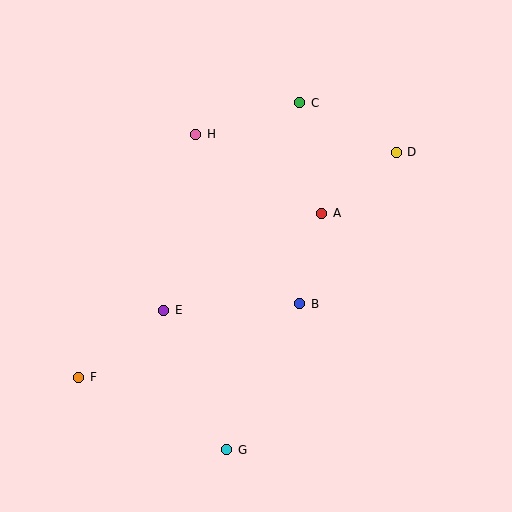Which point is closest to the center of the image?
Point B at (300, 304) is closest to the center.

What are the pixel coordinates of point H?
Point H is at (196, 134).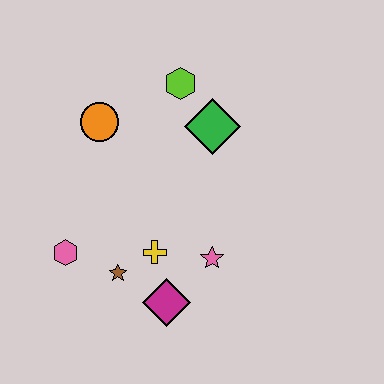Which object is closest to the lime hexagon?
The green diamond is closest to the lime hexagon.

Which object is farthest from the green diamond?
The pink hexagon is farthest from the green diamond.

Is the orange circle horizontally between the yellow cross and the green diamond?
No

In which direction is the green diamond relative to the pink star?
The green diamond is above the pink star.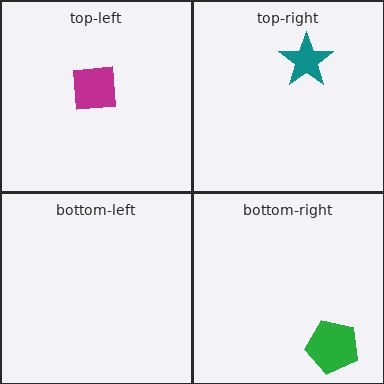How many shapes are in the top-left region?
1.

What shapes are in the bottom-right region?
The green pentagon.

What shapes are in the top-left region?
The magenta square.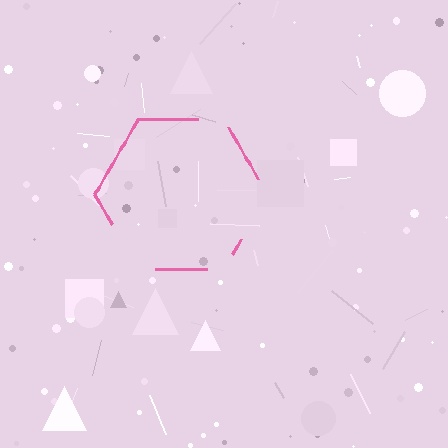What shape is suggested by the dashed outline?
The dashed outline suggests a hexagon.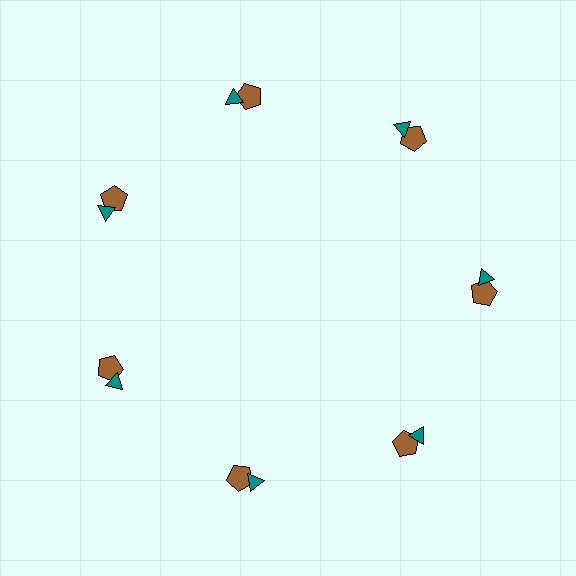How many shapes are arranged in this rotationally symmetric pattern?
There are 14 shapes, arranged in 7 groups of 2.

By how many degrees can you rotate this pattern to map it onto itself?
The pattern maps onto itself every 51 degrees of rotation.